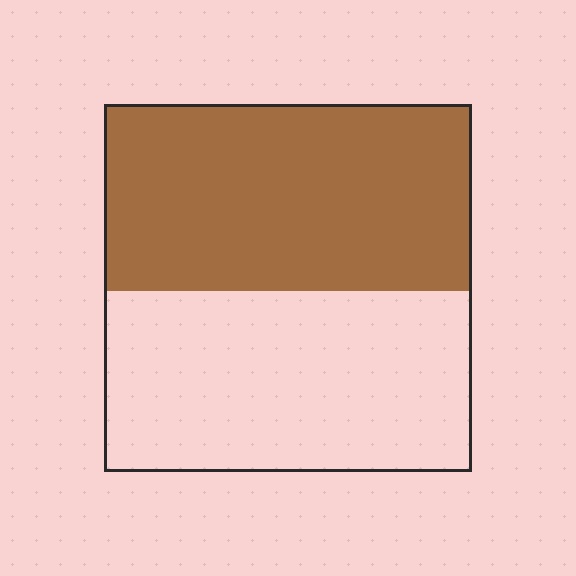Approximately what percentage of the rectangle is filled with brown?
Approximately 50%.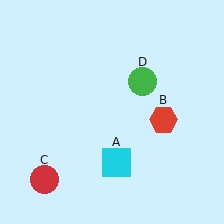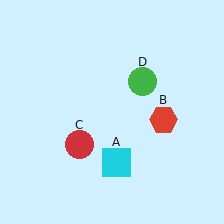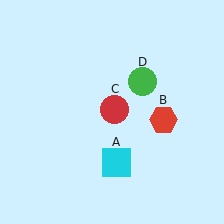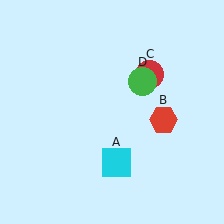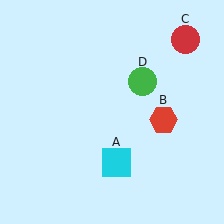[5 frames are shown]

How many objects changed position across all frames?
1 object changed position: red circle (object C).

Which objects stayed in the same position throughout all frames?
Cyan square (object A) and red hexagon (object B) and green circle (object D) remained stationary.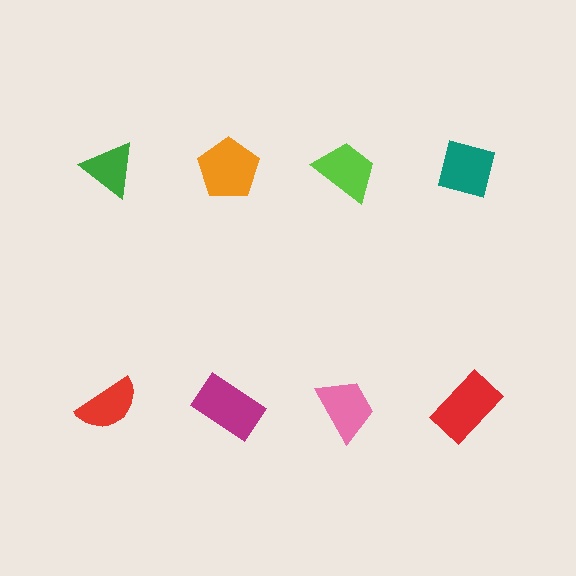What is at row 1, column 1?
A green triangle.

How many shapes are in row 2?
4 shapes.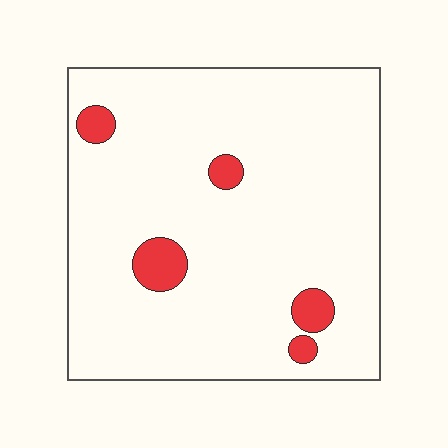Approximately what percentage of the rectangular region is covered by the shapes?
Approximately 5%.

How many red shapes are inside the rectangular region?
5.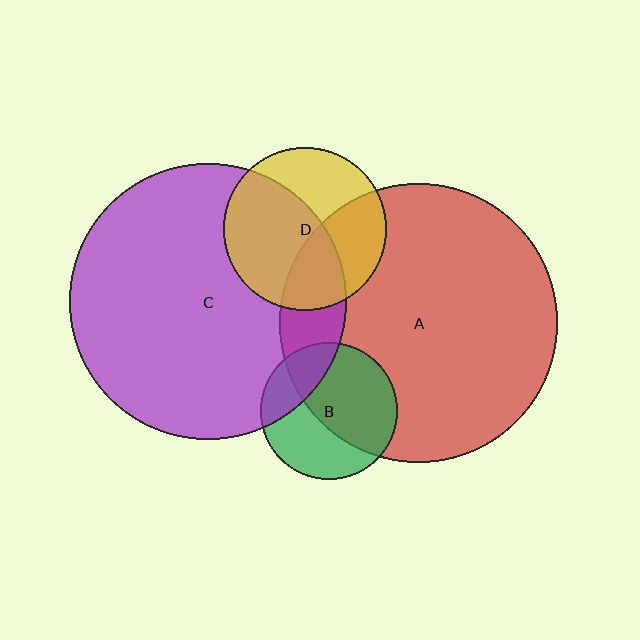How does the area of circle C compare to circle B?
Approximately 4.0 times.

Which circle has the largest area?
Circle A (red).